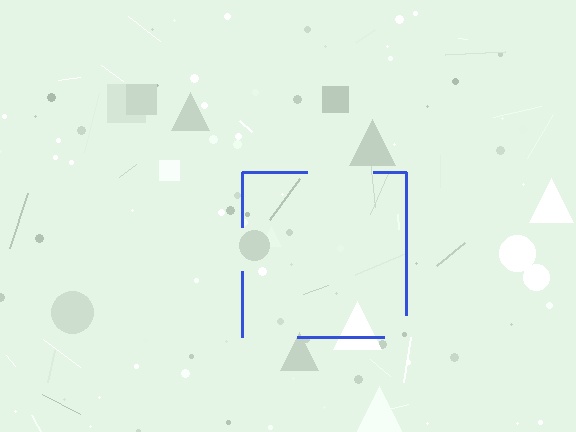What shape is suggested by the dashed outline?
The dashed outline suggests a square.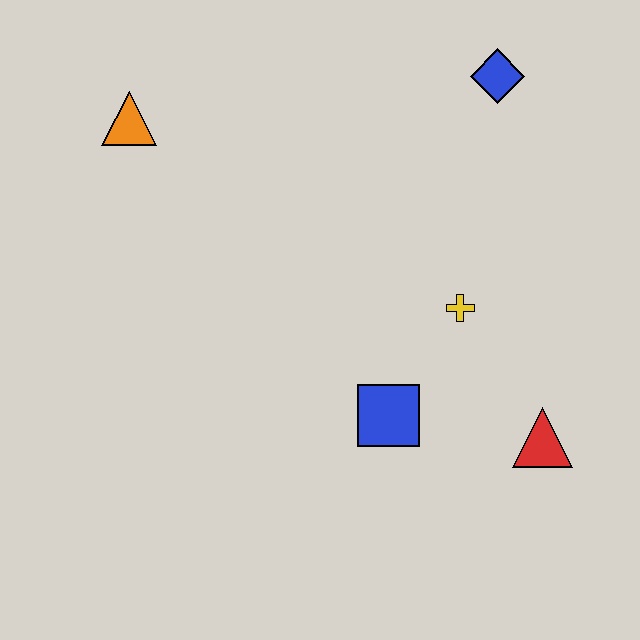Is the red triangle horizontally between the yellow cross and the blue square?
No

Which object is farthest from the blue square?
The orange triangle is farthest from the blue square.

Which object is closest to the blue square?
The yellow cross is closest to the blue square.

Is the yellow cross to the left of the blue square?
No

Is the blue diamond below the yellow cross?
No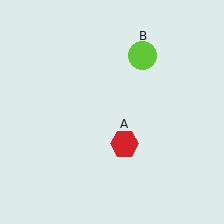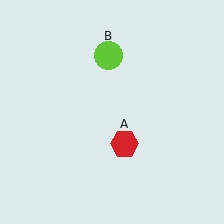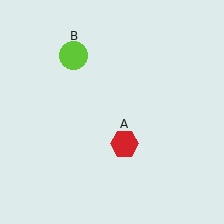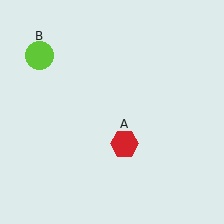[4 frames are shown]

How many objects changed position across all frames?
1 object changed position: lime circle (object B).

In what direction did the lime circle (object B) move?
The lime circle (object B) moved left.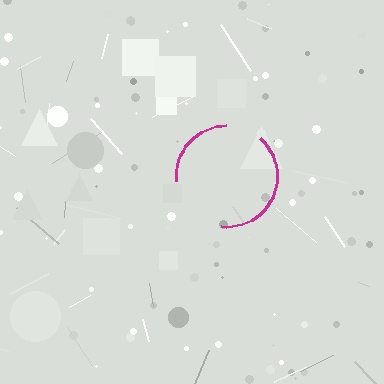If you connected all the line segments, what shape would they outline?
They would outline a circle.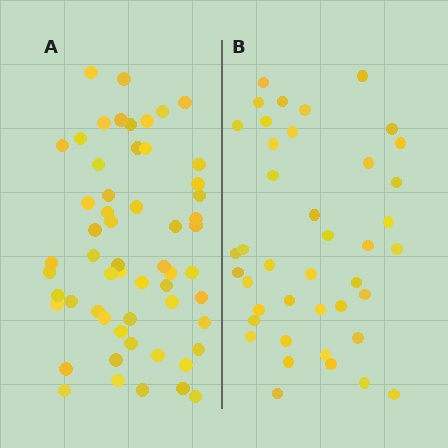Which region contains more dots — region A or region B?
Region A (the left region) has more dots.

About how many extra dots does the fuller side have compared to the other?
Region A has approximately 15 more dots than region B.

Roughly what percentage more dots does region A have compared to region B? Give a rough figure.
About 40% more.